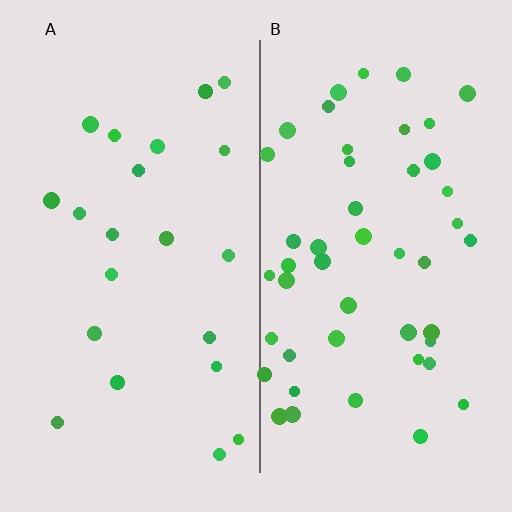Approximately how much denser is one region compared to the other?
Approximately 2.1× — region B over region A.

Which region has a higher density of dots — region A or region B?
B (the right).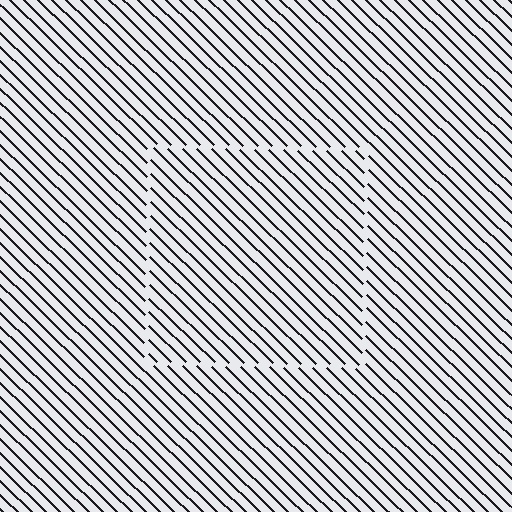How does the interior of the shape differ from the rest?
The interior of the shape contains the same grating, shifted by half a period — the contour is defined by the phase discontinuity where line-ends from the inner and outer gratings abut.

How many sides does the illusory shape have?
4 sides — the line-ends trace a square.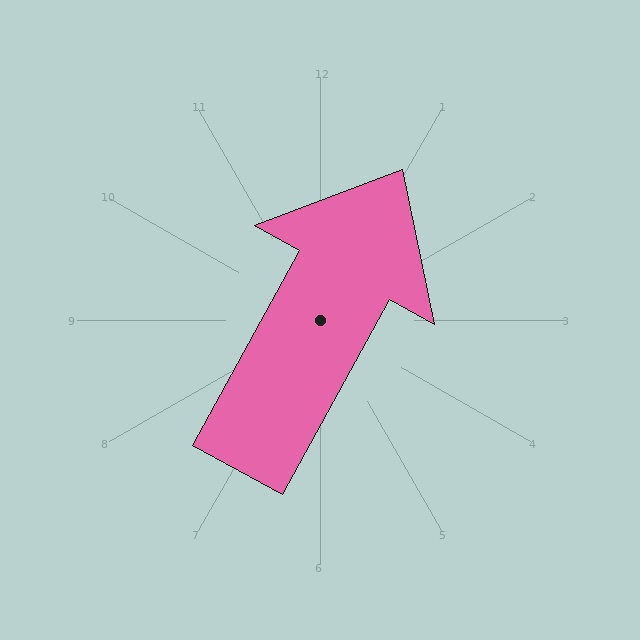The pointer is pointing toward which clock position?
Roughly 1 o'clock.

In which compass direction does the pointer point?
Northeast.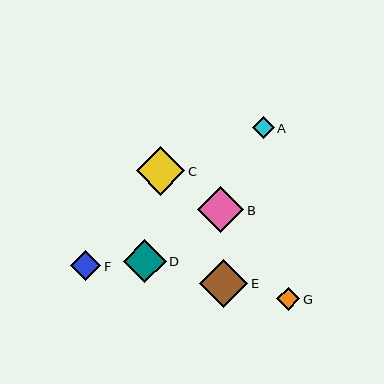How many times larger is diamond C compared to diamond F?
Diamond C is approximately 1.6 times the size of diamond F.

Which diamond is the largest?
Diamond C is the largest with a size of approximately 49 pixels.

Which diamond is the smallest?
Diamond A is the smallest with a size of approximately 21 pixels.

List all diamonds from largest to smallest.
From largest to smallest: C, E, B, D, F, G, A.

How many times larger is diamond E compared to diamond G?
Diamond E is approximately 2.1 times the size of diamond G.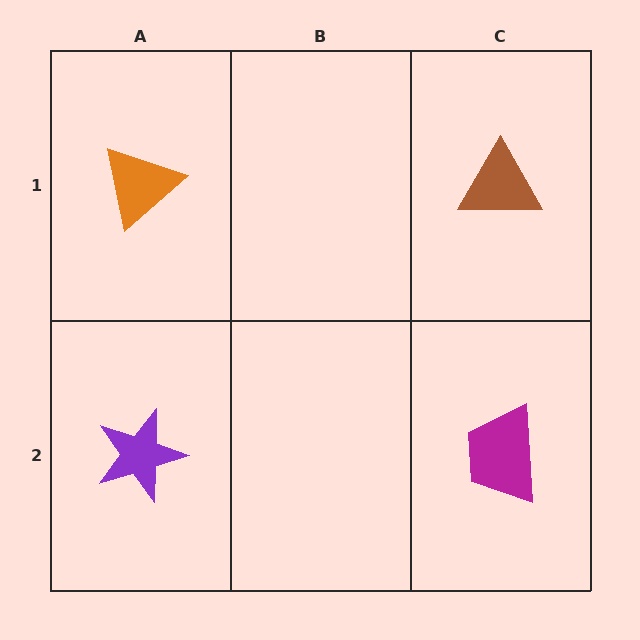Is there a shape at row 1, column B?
No, that cell is empty.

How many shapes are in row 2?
2 shapes.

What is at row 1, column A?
An orange triangle.